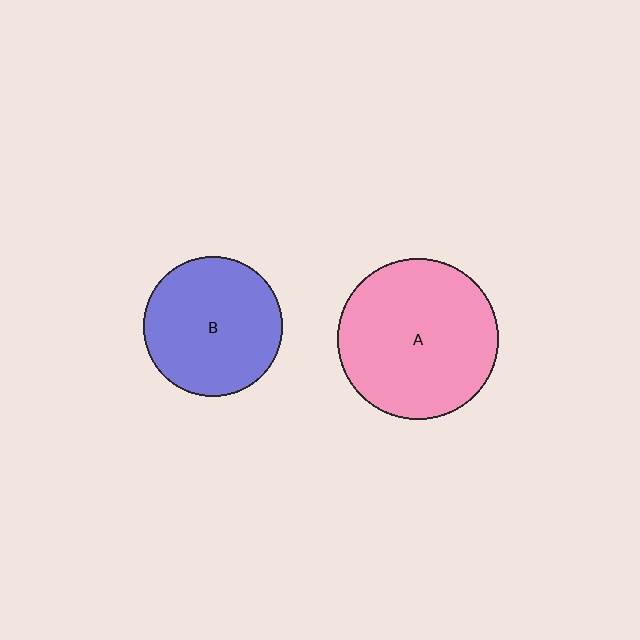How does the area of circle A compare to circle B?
Approximately 1.3 times.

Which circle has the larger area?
Circle A (pink).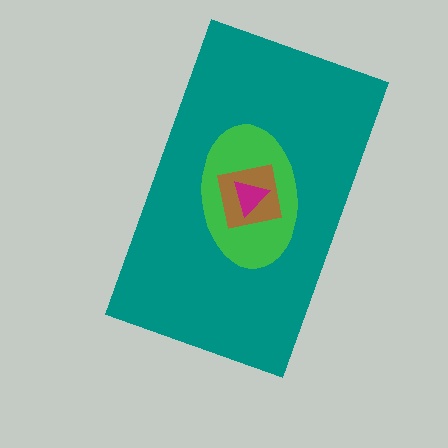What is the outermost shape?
The teal rectangle.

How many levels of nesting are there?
4.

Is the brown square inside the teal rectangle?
Yes.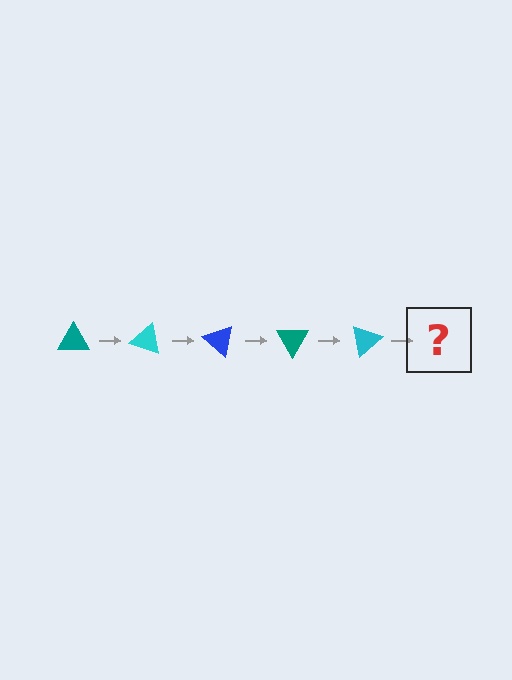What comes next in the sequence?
The next element should be a blue triangle, rotated 100 degrees from the start.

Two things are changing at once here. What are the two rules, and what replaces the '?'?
The two rules are that it rotates 20 degrees each step and the color cycles through teal, cyan, and blue. The '?' should be a blue triangle, rotated 100 degrees from the start.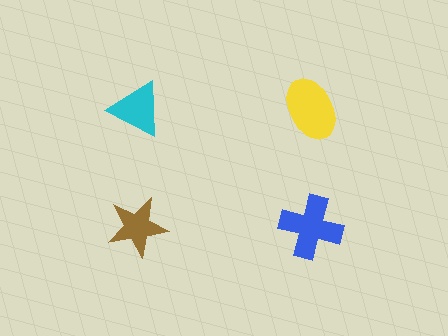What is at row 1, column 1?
A cyan triangle.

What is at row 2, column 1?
A brown star.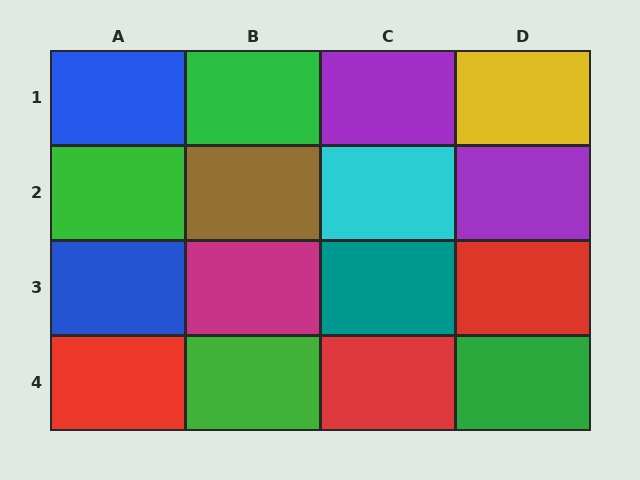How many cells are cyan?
1 cell is cyan.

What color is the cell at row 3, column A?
Blue.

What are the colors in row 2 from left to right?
Green, brown, cyan, purple.